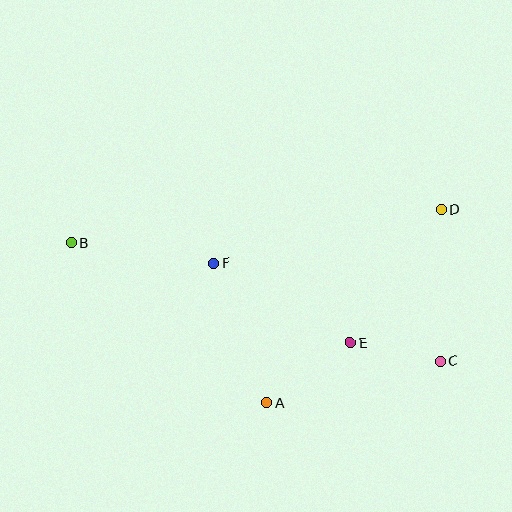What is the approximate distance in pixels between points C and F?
The distance between C and F is approximately 247 pixels.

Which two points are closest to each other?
Points C and E are closest to each other.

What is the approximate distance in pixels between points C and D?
The distance between C and D is approximately 152 pixels.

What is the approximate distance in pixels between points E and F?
The distance between E and F is approximately 158 pixels.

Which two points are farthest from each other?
Points B and C are farthest from each other.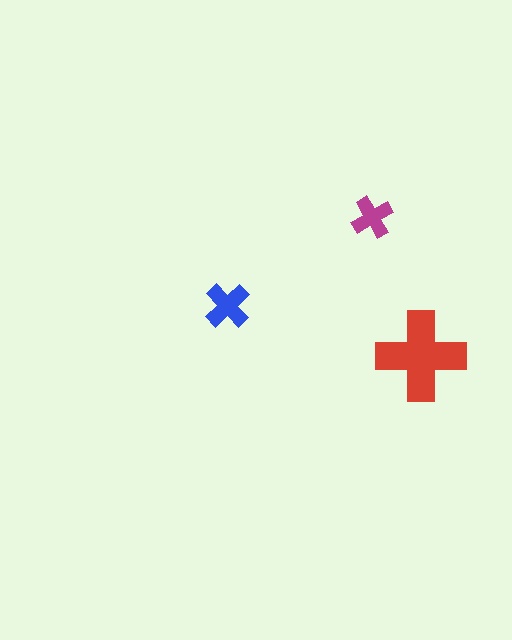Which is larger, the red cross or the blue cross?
The red one.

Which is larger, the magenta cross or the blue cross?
The blue one.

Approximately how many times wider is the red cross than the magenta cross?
About 2 times wider.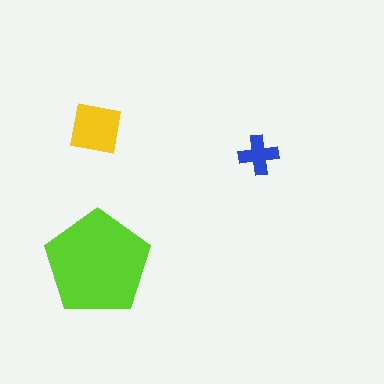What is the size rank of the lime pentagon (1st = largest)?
1st.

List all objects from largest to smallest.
The lime pentagon, the yellow square, the blue cross.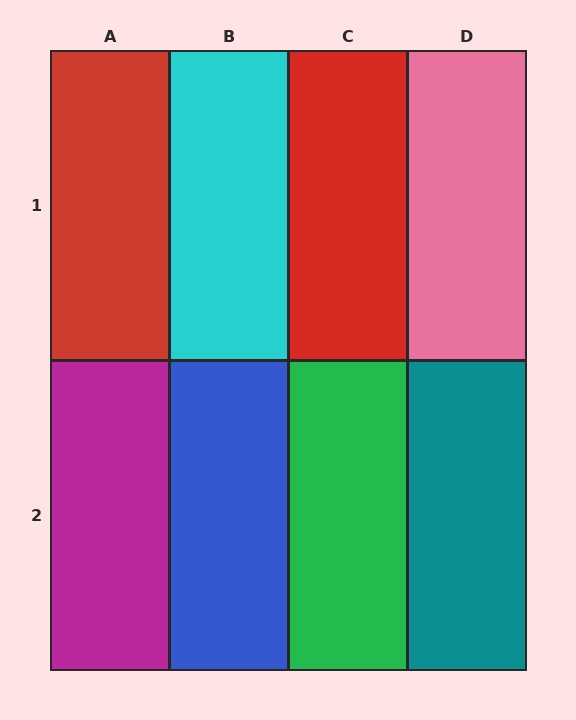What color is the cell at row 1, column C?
Red.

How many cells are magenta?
1 cell is magenta.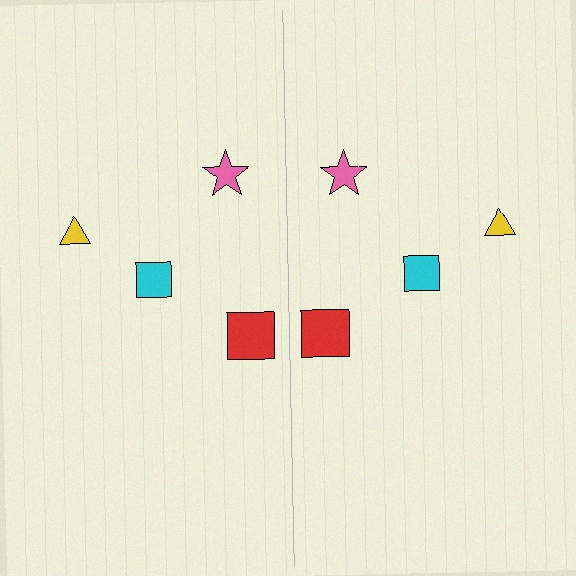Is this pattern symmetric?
Yes, this pattern has bilateral (reflection) symmetry.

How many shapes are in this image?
There are 8 shapes in this image.